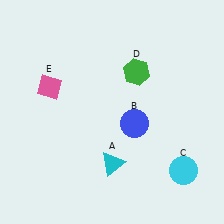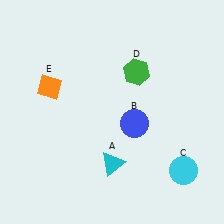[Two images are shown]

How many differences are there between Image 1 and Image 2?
There is 1 difference between the two images.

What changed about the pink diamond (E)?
In Image 1, E is pink. In Image 2, it changed to orange.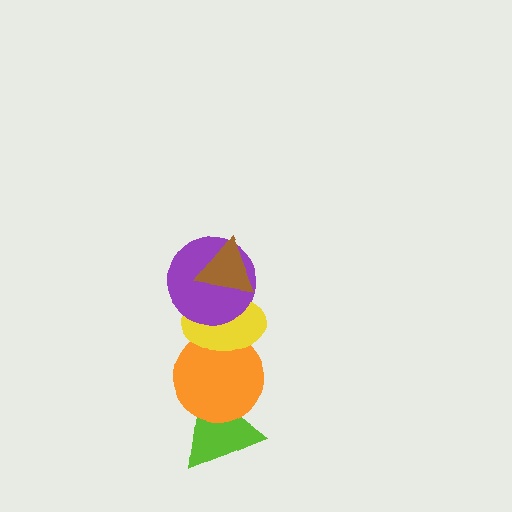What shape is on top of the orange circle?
The yellow ellipse is on top of the orange circle.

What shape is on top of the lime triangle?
The orange circle is on top of the lime triangle.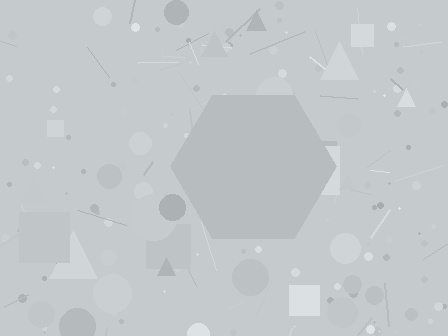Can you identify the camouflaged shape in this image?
The camouflaged shape is a hexagon.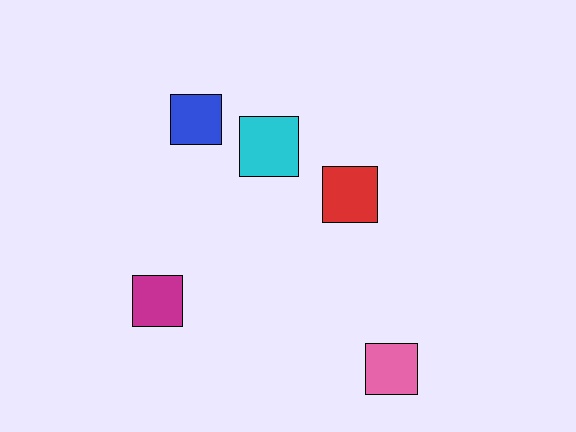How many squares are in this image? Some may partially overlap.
There are 5 squares.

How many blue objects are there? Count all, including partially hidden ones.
There is 1 blue object.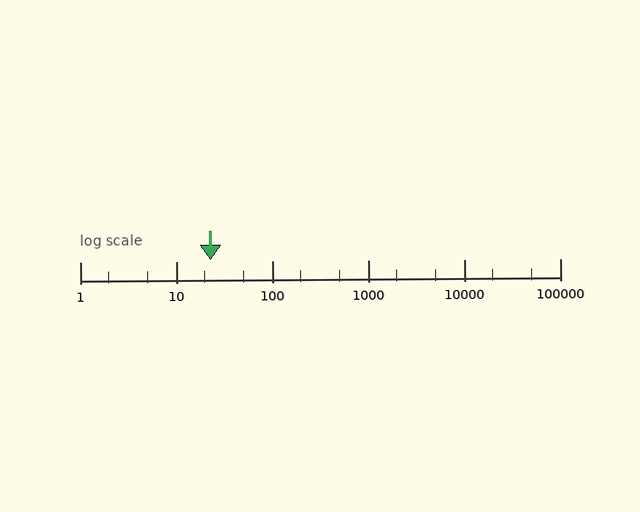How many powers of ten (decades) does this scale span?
The scale spans 5 decades, from 1 to 100000.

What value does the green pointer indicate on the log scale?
The pointer indicates approximately 23.